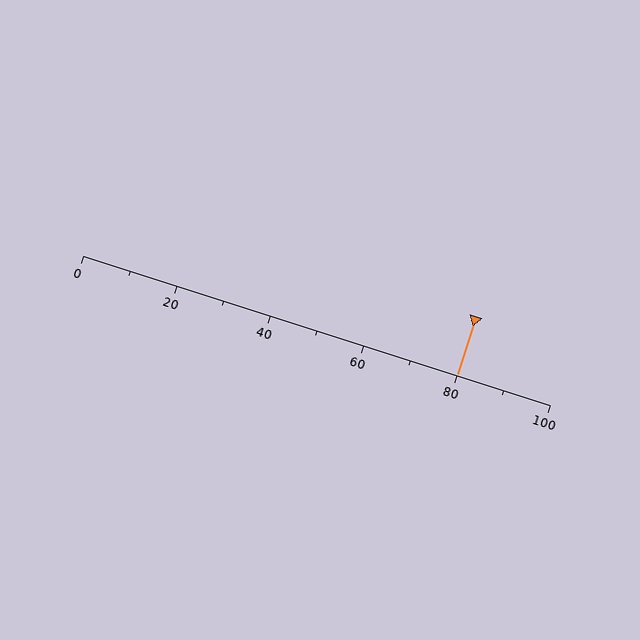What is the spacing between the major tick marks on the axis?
The major ticks are spaced 20 apart.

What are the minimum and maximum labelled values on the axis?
The axis runs from 0 to 100.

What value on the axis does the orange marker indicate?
The marker indicates approximately 80.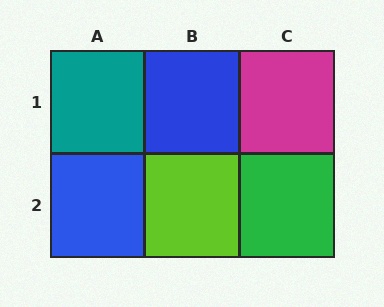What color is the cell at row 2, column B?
Lime.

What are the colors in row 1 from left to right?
Teal, blue, magenta.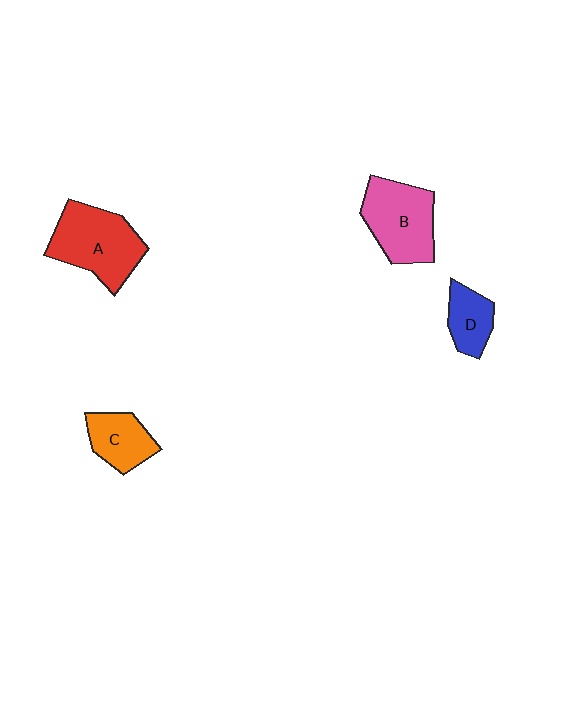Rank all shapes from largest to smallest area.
From largest to smallest: A (red), B (pink), C (orange), D (blue).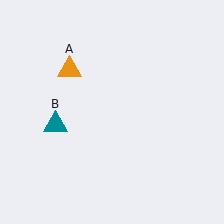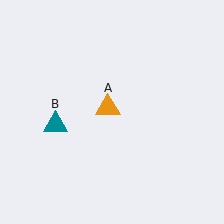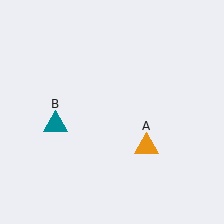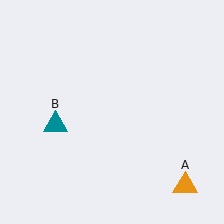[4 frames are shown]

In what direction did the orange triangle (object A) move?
The orange triangle (object A) moved down and to the right.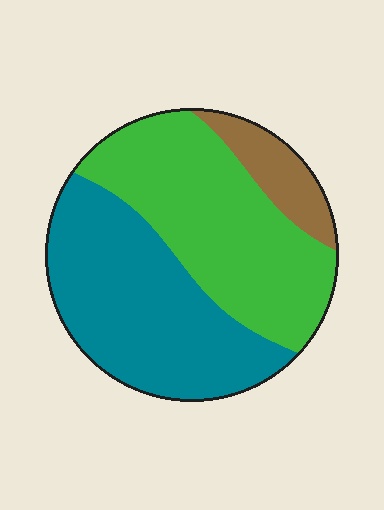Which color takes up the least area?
Brown, at roughly 10%.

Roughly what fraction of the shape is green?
Green takes up between a quarter and a half of the shape.